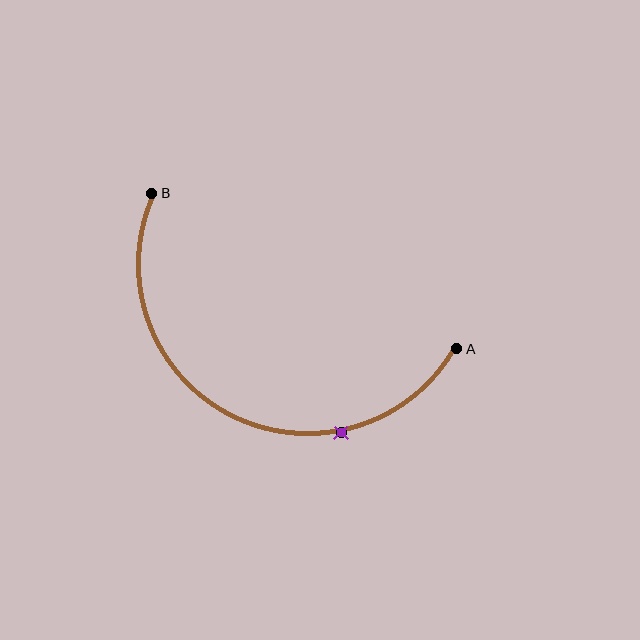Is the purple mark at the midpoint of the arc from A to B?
No. The purple mark lies on the arc but is closer to endpoint A. The arc midpoint would be at the point on the curve equidistant along the arc from both A and B.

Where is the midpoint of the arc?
The arc midpoint is the point on the curve farthest from the straight line joining A and B. It sits below that line.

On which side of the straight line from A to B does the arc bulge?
The arc bulges below the straight line connecting A and B.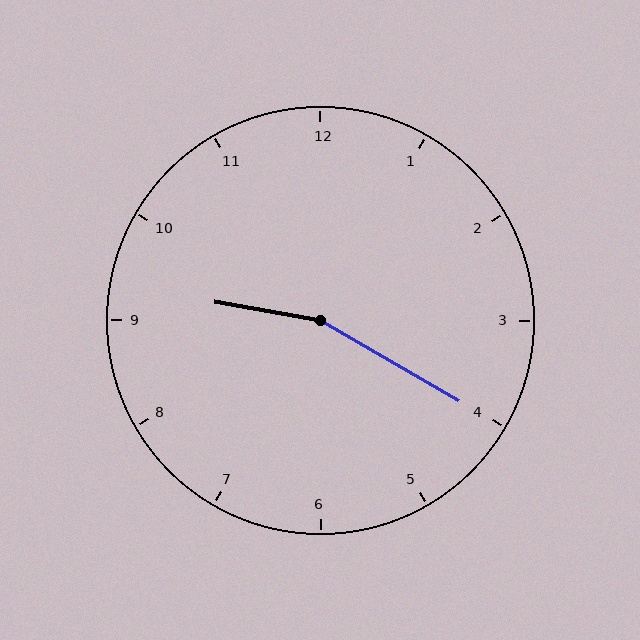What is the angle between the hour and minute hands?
Approximately 160 degrees.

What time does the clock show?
9:20.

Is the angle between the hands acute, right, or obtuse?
It is obtuse.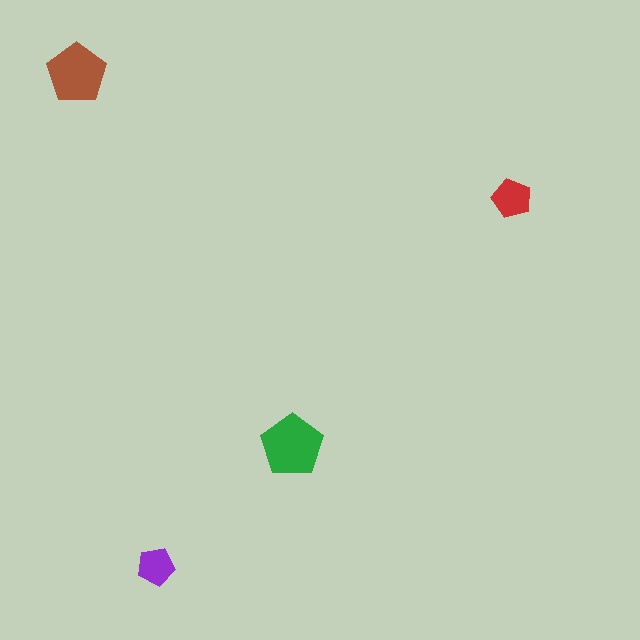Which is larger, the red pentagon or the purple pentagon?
The red one.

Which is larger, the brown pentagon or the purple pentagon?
The brown one.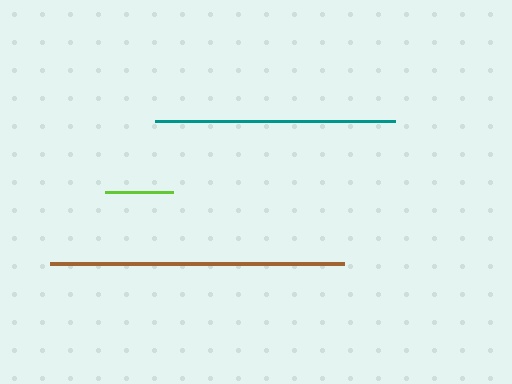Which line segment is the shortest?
The lime line is the shortest at approximately 68 pixels.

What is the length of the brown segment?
The brown segment is approximately 293 pixels long.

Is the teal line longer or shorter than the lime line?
The teal line is longer than the lime line.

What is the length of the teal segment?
The teal segment is approximately 240 pixels long.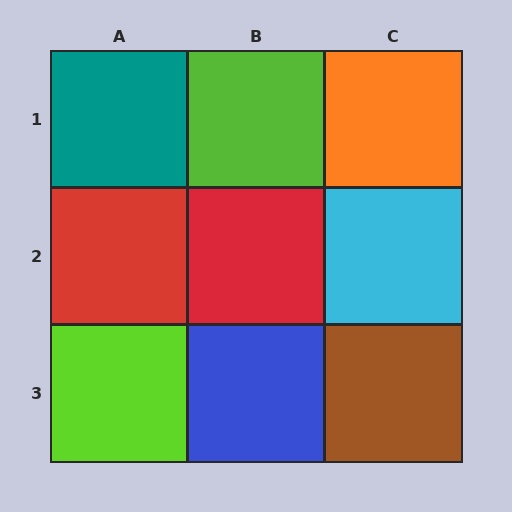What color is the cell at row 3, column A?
Lime.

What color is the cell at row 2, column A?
Red.